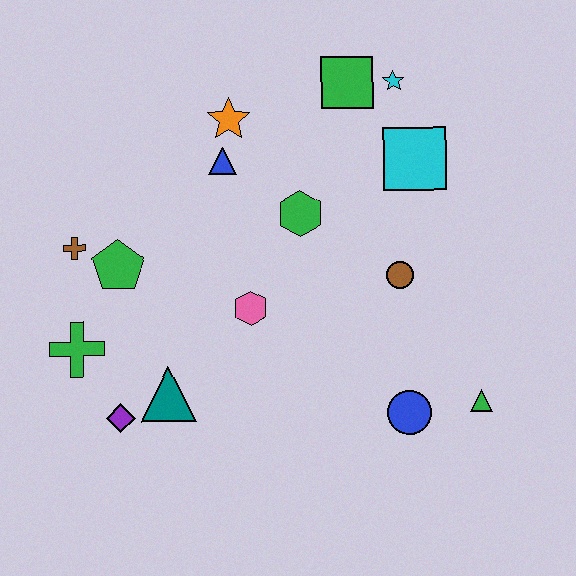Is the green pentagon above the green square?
No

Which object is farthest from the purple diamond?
The cyan star is farthest from the purple diamond.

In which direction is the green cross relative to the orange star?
The green cross is below the orange star.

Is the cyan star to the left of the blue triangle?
No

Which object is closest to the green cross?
The purple diamond is closest to the green cross.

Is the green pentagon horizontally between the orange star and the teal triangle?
No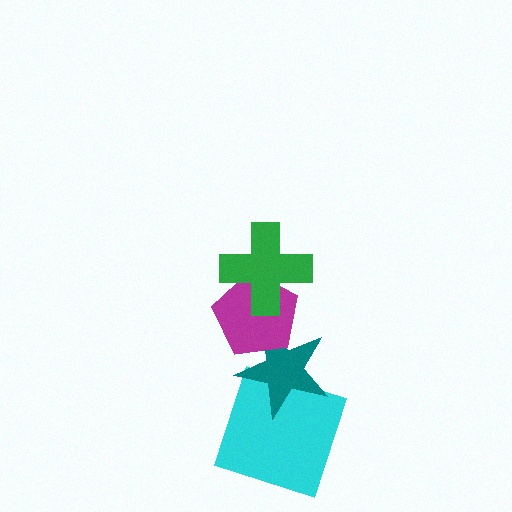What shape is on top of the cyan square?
The teal star is on top of the cyan square.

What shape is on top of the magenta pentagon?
The green cross is on top of the magenta pentagon.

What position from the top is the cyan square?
The cyan square is 4th from the top.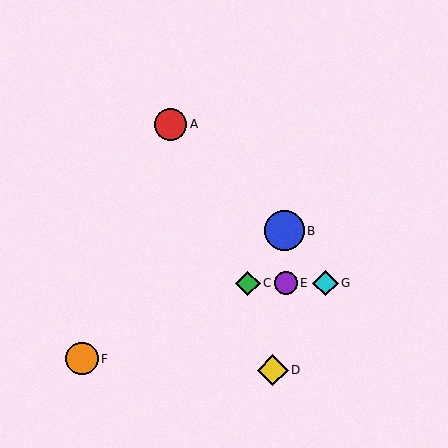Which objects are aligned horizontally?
Objects C, E, G are aligned horizontally.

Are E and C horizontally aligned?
Yes, both are at y≈283.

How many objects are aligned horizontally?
3 objects (C, E, G) are aligned horizontally.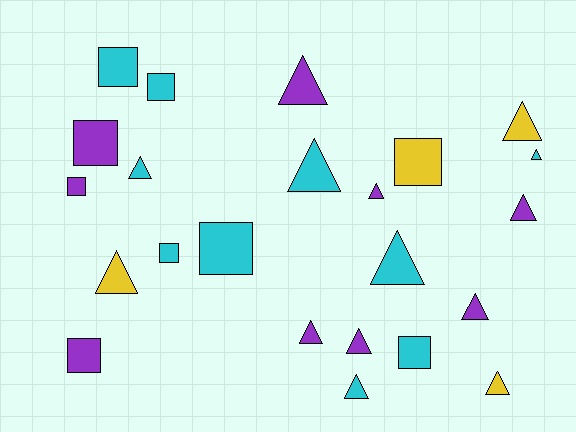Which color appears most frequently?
Cyan, with 10 objects.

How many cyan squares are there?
There are 5 cyan squares.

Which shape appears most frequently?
Triangle, with 14 objects.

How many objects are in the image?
There are 23 objects.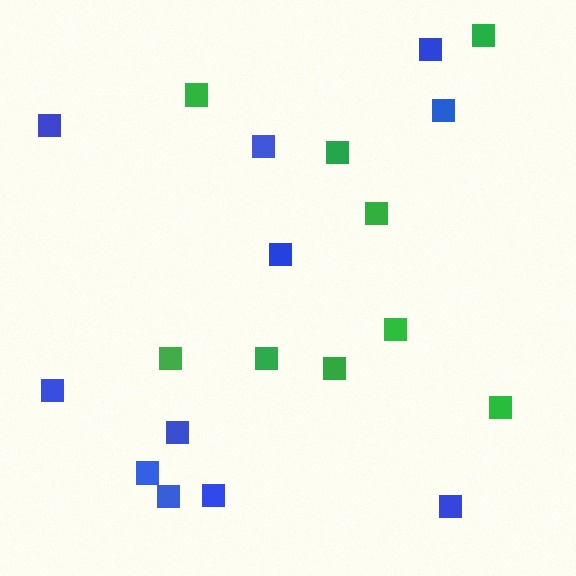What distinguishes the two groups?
There are 2 groups: one group of blue squares (11) and one group of green squares (9).